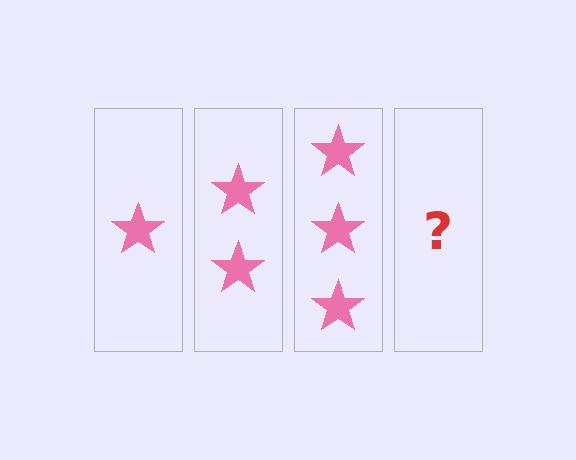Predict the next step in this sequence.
The next step is 4 stars.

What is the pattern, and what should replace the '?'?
The pattern is that each step adds one more star. The '?' should be 4 stars.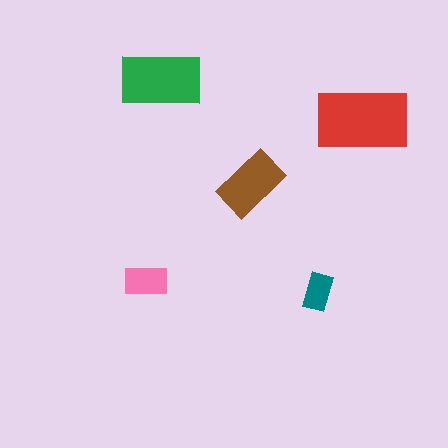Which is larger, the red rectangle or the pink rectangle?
The red one.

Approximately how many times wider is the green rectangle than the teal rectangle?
About 2 times wider.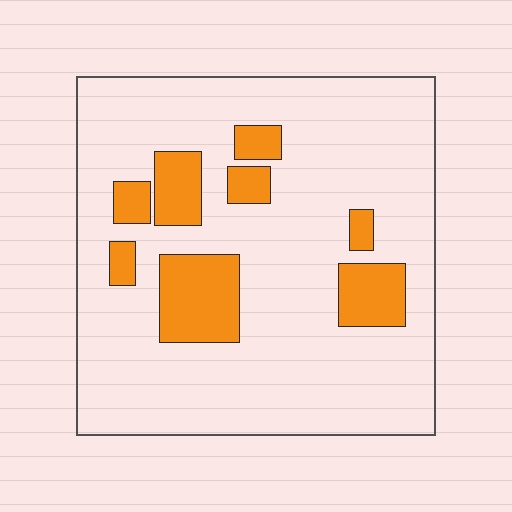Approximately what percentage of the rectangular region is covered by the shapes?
Approximately 15%.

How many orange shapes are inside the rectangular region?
8.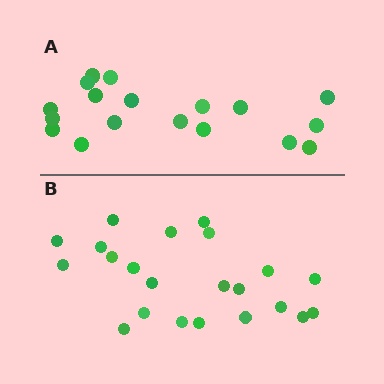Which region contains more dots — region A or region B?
Region B (the bottom region) has more dots.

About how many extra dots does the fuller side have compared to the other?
Region B has about 4 more dots than region A.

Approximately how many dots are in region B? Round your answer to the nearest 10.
About 20 dots. (The exact count is 22, which rounds to 20.)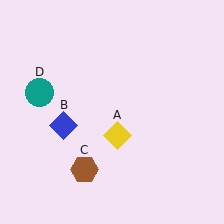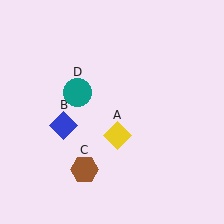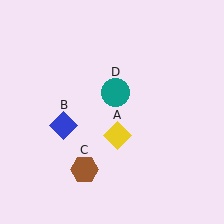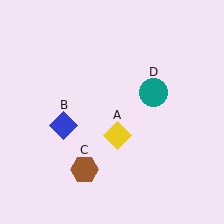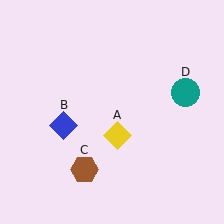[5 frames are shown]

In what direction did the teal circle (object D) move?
The teal circle (object D) moved right.